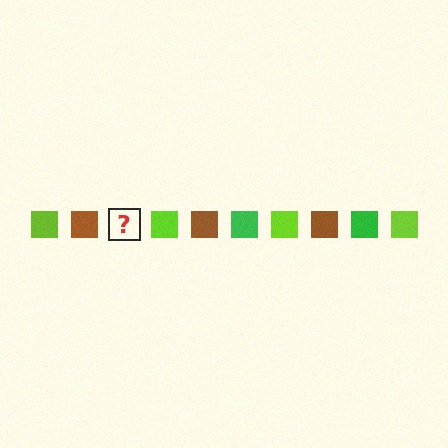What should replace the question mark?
The question mark should be replaced with a green square.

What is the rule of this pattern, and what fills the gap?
The rule is that the pattern cycles through lime, brown, green squares. The gap should be filled with a green square.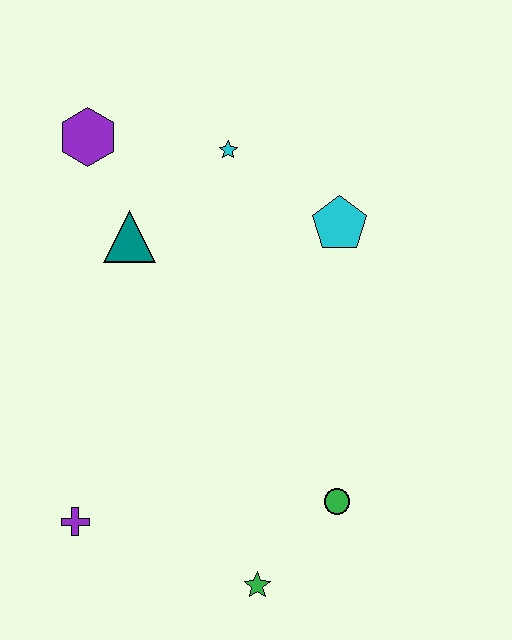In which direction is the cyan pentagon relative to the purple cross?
The cyan pentagon is above the purple cross.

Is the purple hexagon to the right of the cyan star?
No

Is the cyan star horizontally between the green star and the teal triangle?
Yes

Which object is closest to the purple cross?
The green star is closest to the purple cross.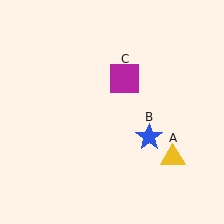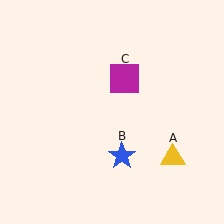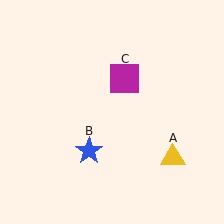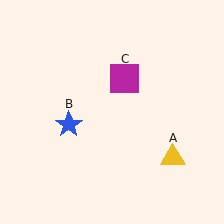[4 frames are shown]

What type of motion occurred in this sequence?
The blue star (object B) rotated clockwise around the center of the scene.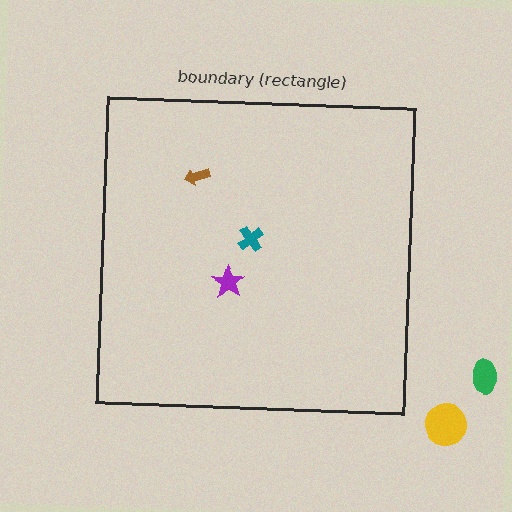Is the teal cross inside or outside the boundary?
Inside.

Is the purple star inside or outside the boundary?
Inside.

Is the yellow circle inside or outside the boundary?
Outside.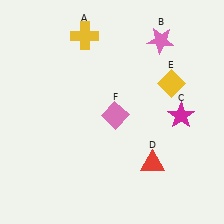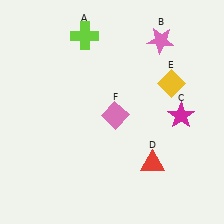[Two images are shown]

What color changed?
The cross (A) changed from yellow in Image 1 to lime in Image 2.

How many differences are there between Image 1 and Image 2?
There is 1 difference between the two images.